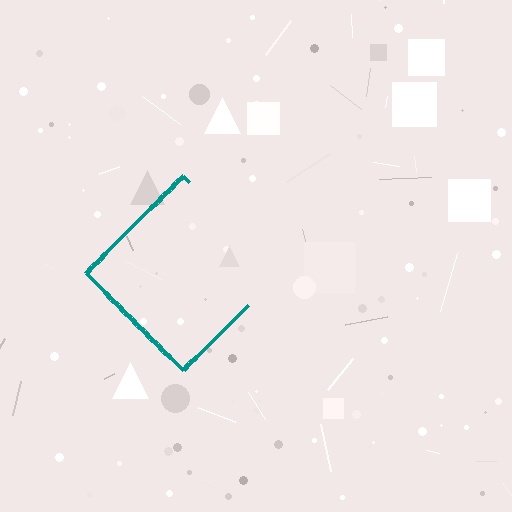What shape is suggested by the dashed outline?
The dashed outline suggests a diamond.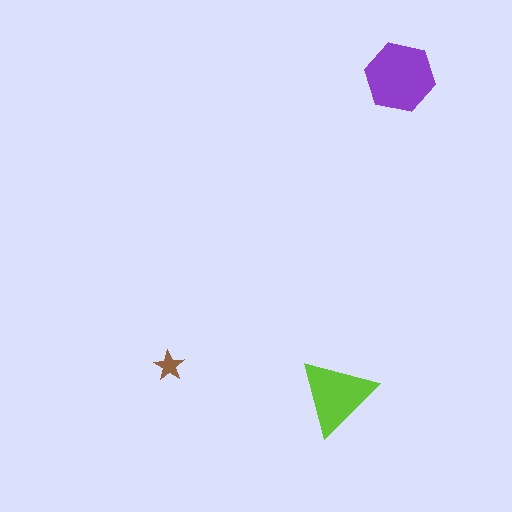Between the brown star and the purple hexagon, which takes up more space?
The purple hexagon.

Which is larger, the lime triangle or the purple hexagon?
The purple hexagon.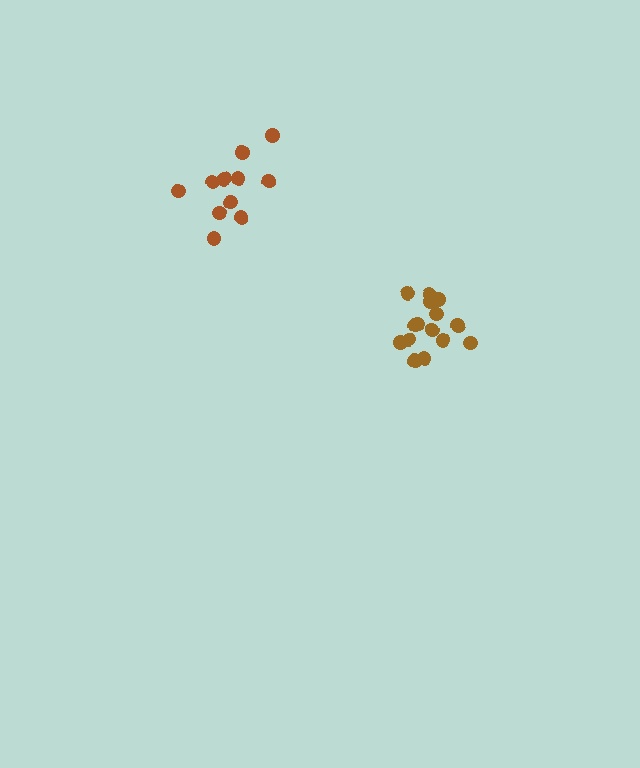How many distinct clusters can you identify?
There are 2 distinct clusters.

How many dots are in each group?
Group 1: 15 dots, Group 2: 12 dots (27 total).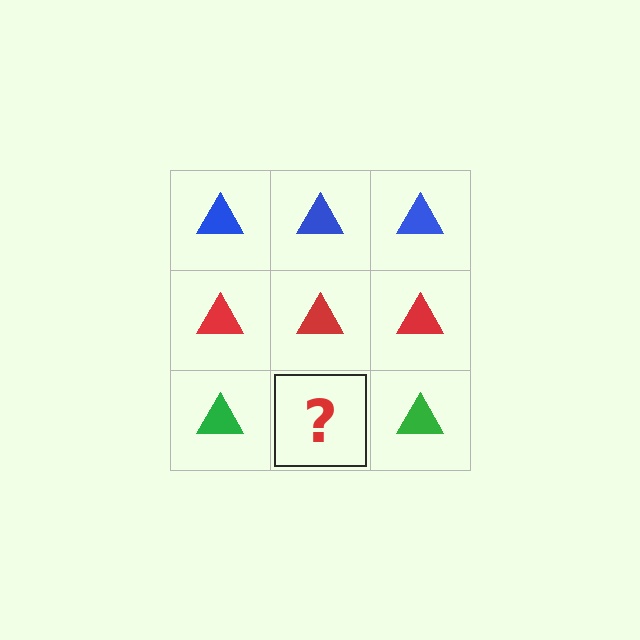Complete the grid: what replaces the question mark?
The question mark should be replaced with a green triangle.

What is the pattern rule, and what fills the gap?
The rule is that each row has a consistent color. The gap should be filled with a green triangle.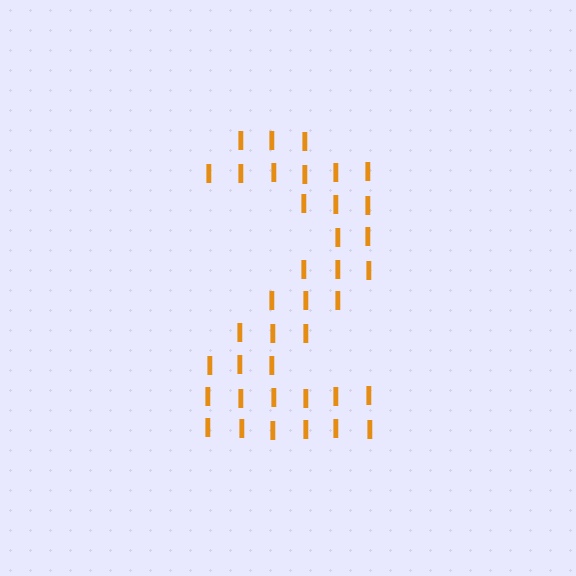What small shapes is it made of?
It is made of small letter I's.